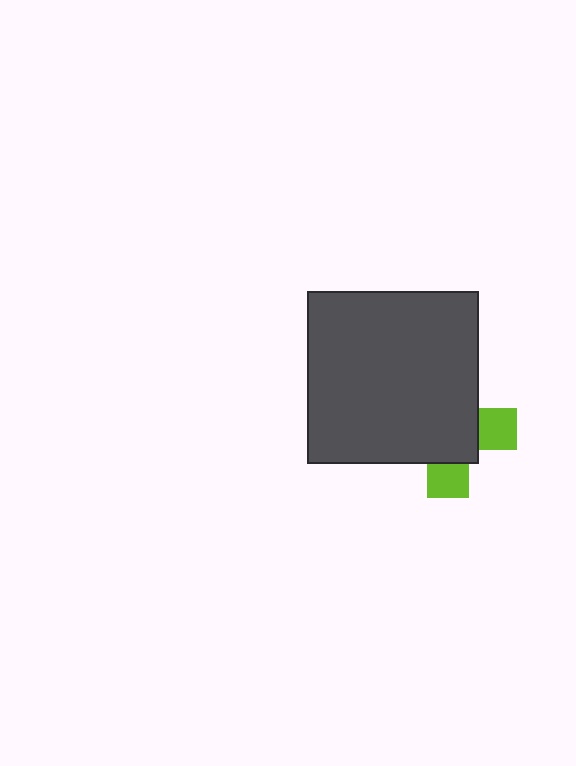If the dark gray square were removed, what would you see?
You would see the complete lime cross.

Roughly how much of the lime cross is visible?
A small part of it is visible (roughly 31%).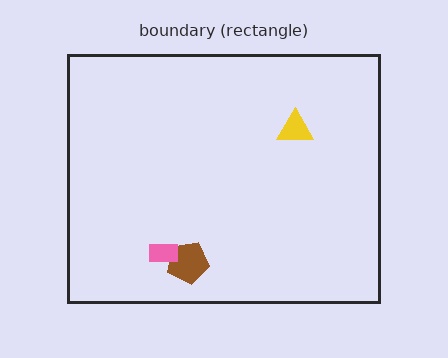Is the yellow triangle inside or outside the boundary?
Inside.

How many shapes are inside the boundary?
3 inside, 0 outside.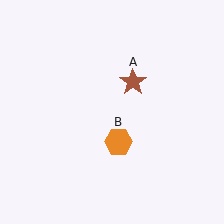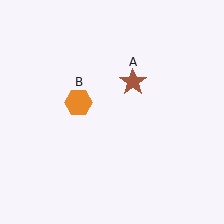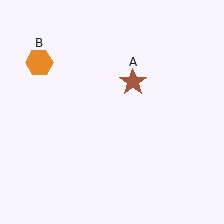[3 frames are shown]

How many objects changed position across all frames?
1 object changed position: orange hexagon (object B).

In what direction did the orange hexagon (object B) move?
The orange hexagon (object B) moved up and to the left.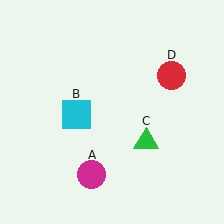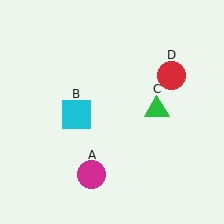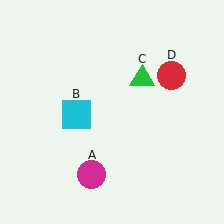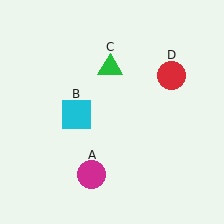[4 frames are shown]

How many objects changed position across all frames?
1 object changed position: green triangle (object C).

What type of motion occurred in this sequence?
The green triangle (object C) rotated counterclockwise around the center of the scene.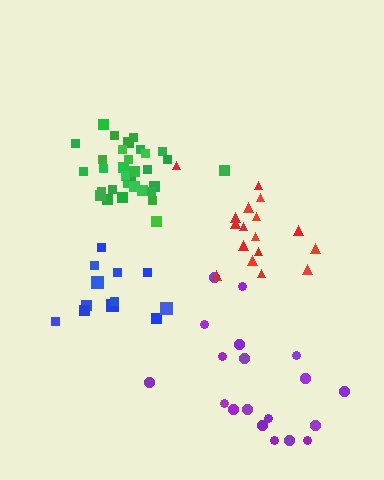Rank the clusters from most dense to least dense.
green, red, blue, purple.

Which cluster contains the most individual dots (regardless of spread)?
Green (33).